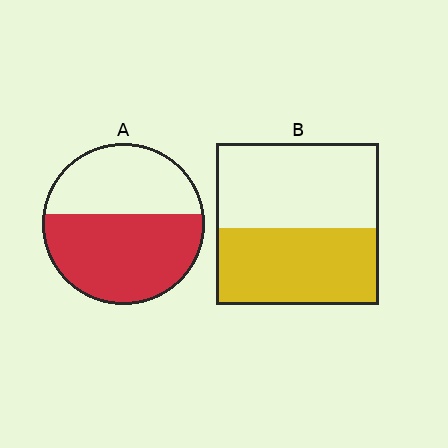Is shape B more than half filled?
Roughly half.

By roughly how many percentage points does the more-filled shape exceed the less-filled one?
By roughly 10 percentage points (A over B).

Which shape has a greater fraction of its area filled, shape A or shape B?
Shape A.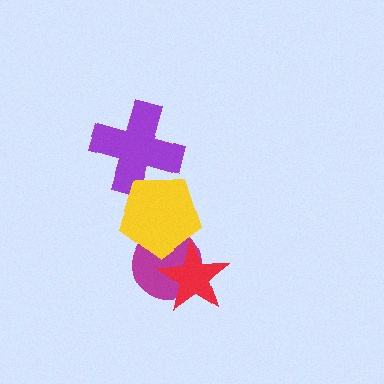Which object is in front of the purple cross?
The yellow pentagon is in front of the purple cross.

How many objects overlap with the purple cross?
1 object overlaps with the purple cross.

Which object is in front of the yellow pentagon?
The red star is in front of the yellow pentagon.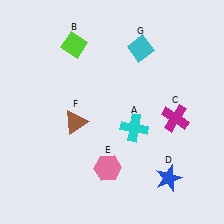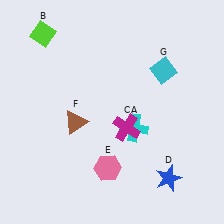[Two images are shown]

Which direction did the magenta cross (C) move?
The magenta cross (C) moved left.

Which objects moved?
The objects that moved are: the lime diamond (B), the magenta cross (C), the cyan diamond (G).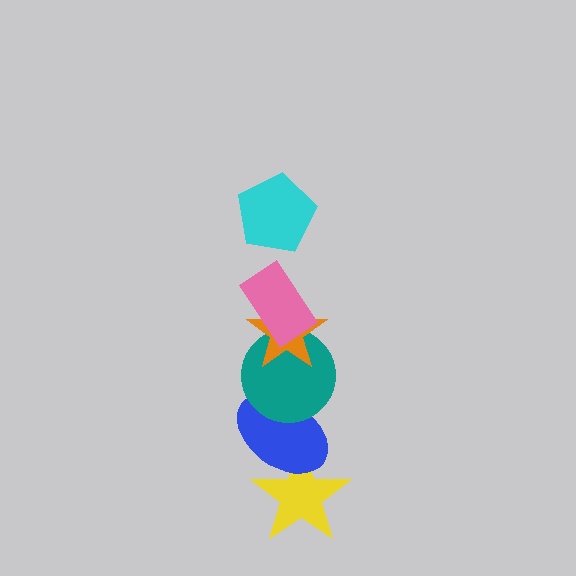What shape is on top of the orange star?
The pink rectangle is on top of the orange star.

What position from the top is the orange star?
The orange star is 3rd from the top.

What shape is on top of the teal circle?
The orange star is on top of the teal circle.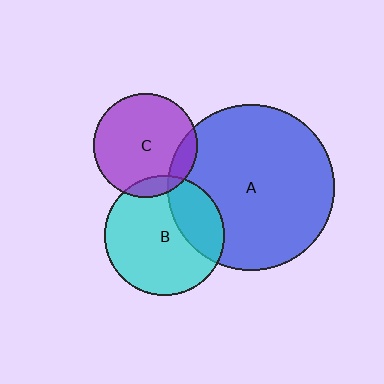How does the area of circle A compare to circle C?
Approximately 2.6 times.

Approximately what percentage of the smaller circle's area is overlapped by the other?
Approximately 10%.